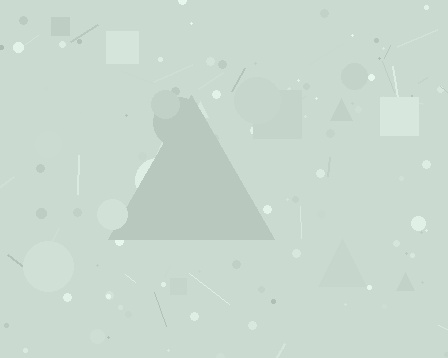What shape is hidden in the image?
A triangle is hidden in the image.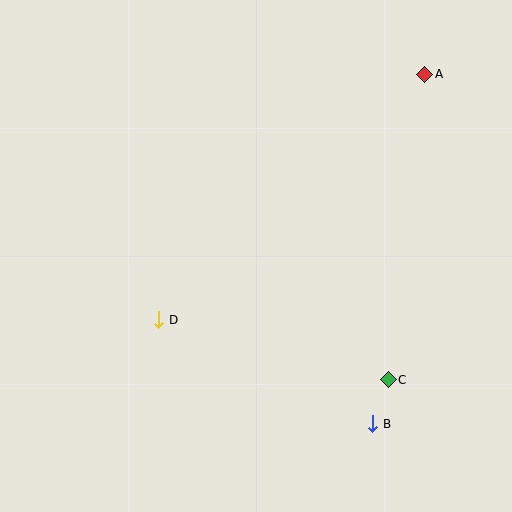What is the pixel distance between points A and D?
The distance between A and D is 362 pixels.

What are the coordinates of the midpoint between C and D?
The midpoint between C and D is at (274, 350).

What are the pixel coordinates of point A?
Point A is at (425, 74).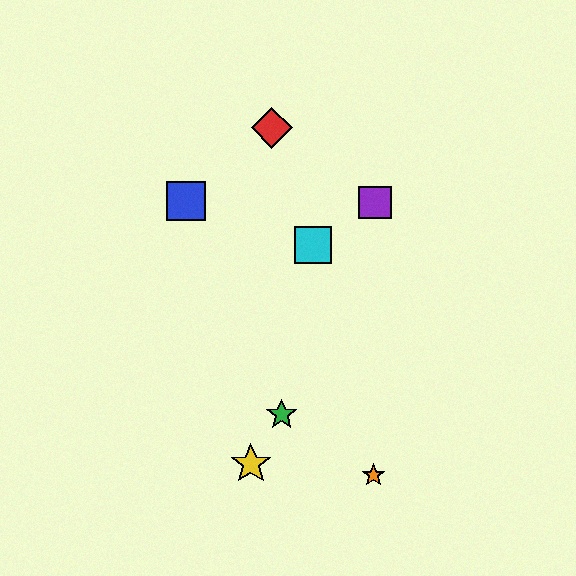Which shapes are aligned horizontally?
The blue square, the purple square are aligned horizontally.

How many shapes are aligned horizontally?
2 shapes (the blue square, the purple square) are aligned horizontally.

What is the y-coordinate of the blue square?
The blue square is at y≈201.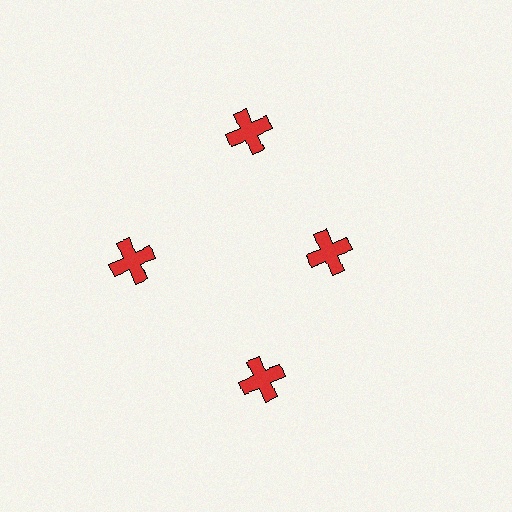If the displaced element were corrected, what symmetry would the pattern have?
It would have 4-fold rotational symmetry — the pattern would map onto itself every 90 degrees.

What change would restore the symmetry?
The symmetry would be restored by moving it outward, back onto the ring so that all 4 crosses sit at equal angles and equal distance from the center.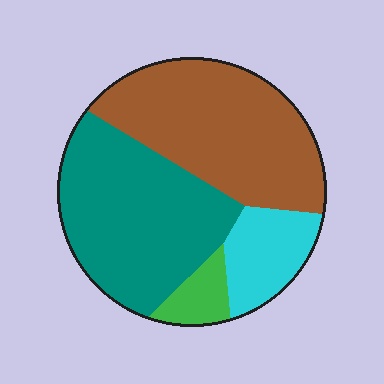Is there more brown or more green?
Brown.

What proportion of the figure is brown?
Brown covers 40% of the figure.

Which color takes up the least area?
Green, at roughly 5%.